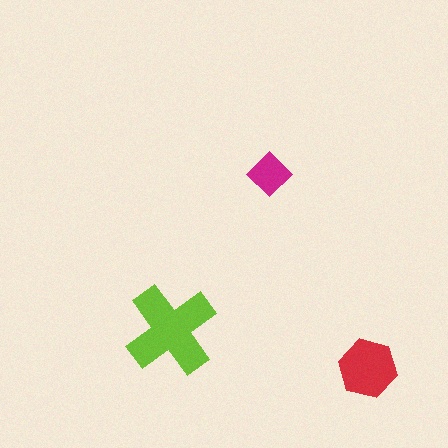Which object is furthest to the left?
The lime cross is leftmost.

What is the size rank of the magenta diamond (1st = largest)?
3rd.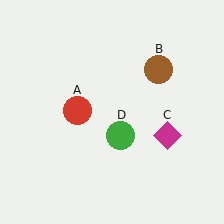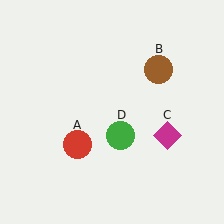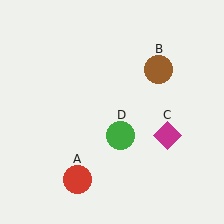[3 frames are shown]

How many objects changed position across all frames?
1 object changed position: red circle (object A).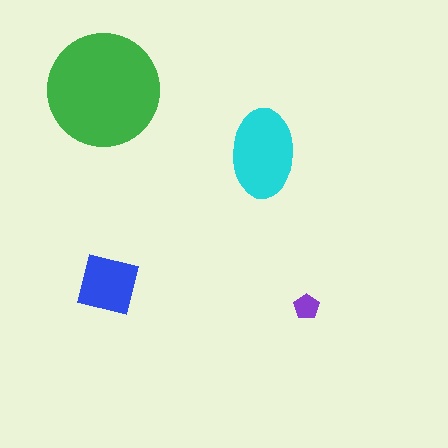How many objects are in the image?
There are 4 objects in the image.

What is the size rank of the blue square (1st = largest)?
3rd.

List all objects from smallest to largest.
The purple pentagon, the blue square, the cyan ellipse, the green circle.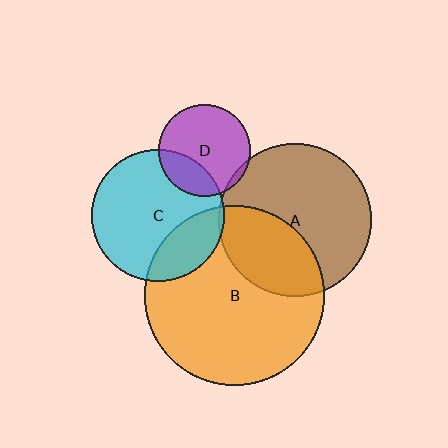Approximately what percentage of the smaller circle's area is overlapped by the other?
Approximately 25%.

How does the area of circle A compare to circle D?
Approximately 2.8 times.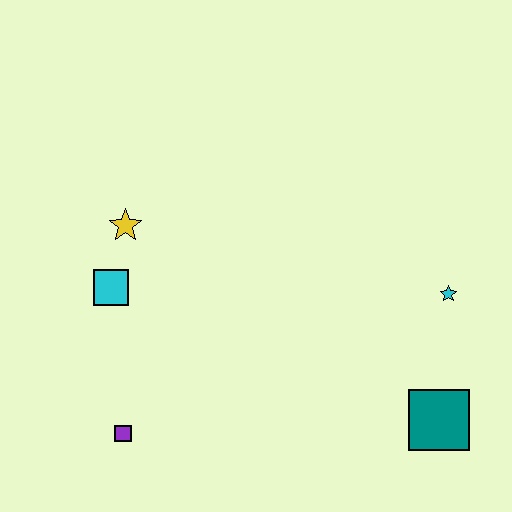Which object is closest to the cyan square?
The yellow star is closest to the cyan square.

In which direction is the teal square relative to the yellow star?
The teal square is to the right of the yellow star.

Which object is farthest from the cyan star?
The purple square is farthest from the cyan star.